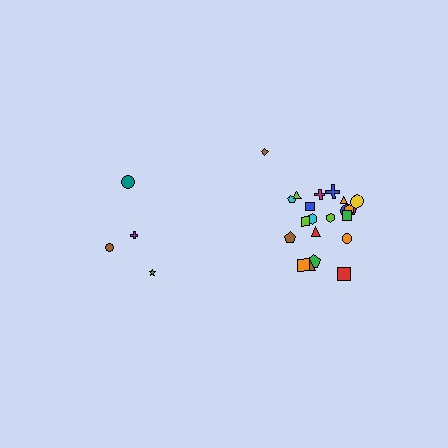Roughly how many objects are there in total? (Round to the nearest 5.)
Roughly 25 objects in total.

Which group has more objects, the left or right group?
The right group.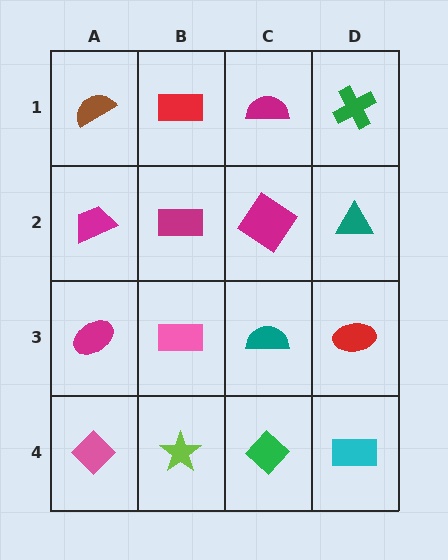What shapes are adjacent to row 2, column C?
A magenta semicircle (row 1, column C), a teal semicircle (row 3, column C), a magenta rectangle (row 2, column B), a teal triangle (row 2, column D).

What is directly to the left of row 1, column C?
A red rectangle.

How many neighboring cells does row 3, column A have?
3.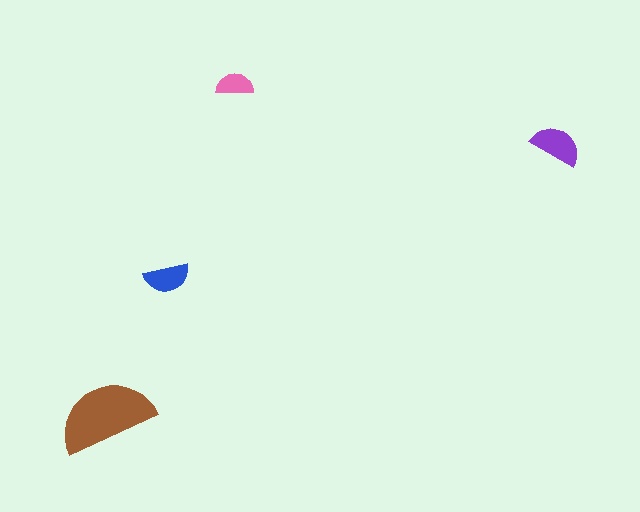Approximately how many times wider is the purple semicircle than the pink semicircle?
About 1.5 times wider.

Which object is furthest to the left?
The brown semicircle is leftmost.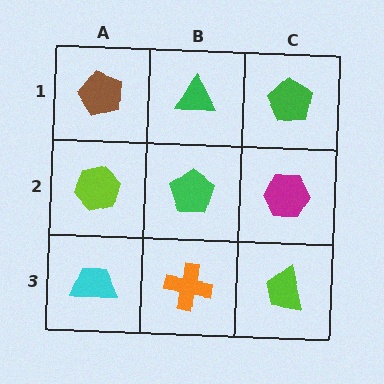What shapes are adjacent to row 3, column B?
A green pentagon (row 2, column B), a cyan trapezoid (row 3, column A), a lime trapezoid (row 3, column C).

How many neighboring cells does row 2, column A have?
3.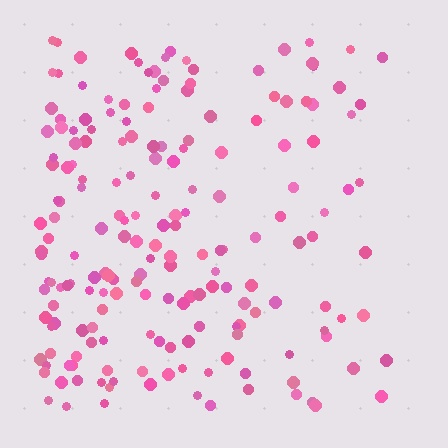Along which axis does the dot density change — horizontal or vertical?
Horizontal.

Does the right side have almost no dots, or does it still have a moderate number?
Still a moderate number, just noticeably fewer than the left.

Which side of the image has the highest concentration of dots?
The left.